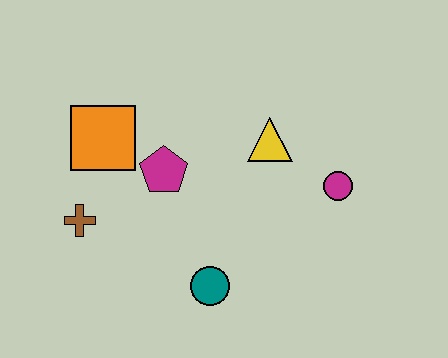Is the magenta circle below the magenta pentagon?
Yes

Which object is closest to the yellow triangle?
The magenta circle is closest to the yellow triangle.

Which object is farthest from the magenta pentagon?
The magenta circle is farthest from the magenta pentagon.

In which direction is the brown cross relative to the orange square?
The brown cross is below the orange square.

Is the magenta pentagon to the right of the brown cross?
Yes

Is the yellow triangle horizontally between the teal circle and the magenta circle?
Yes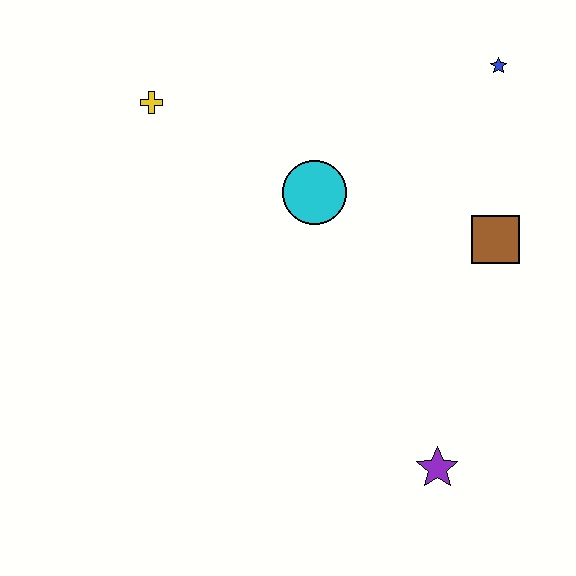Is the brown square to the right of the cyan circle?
Yes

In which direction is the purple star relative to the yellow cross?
The purple star is below the yellow cross.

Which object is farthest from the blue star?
The purple star is farthest from the blue star.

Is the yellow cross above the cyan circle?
Yes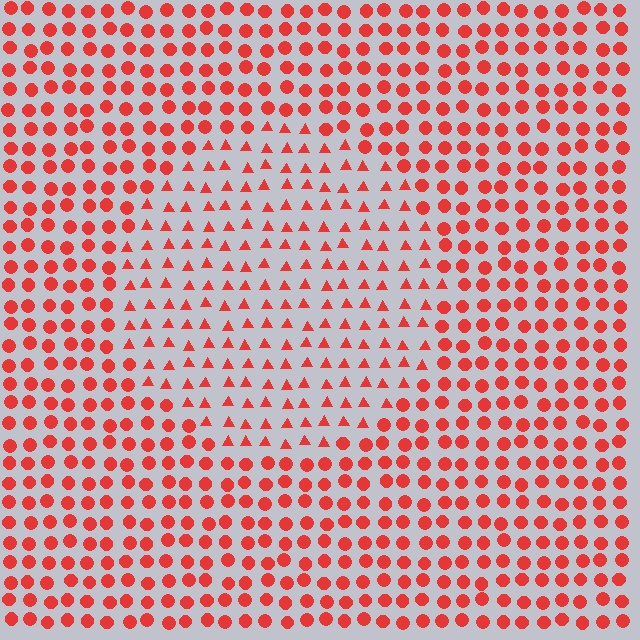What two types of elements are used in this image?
The image uses triangles inside the circle region and circles outside it.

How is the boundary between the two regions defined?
The boundary is defined by a change in element shape: triangles inside vs. circles outside. All elements share the same color and spacing.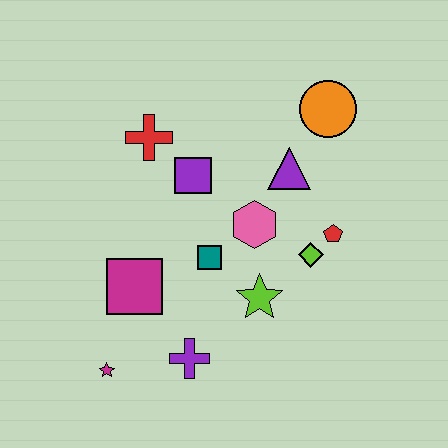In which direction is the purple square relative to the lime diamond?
The purple square is to the left of the lime diamond.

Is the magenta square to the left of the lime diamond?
Yes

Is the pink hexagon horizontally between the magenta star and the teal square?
No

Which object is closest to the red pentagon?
The lime diamond is closest to the red pentagon.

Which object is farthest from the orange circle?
The magenta star is farthest from the orange circle.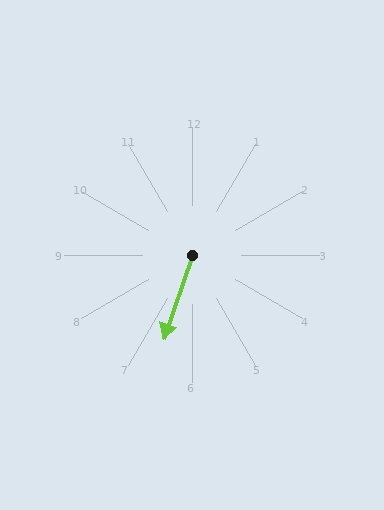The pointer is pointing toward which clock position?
Roughly 7 o'clock.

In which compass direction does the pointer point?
South.